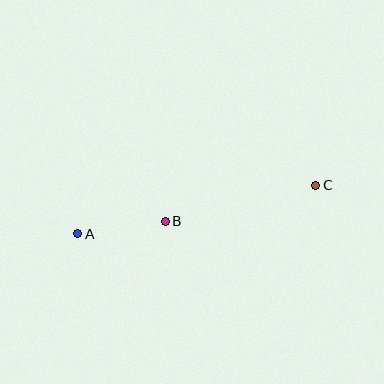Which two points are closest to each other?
Points A and B are closest to each other.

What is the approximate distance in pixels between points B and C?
The distance between B and C is approximately 155 pixels.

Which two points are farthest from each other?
Points A and C are farthest from each other.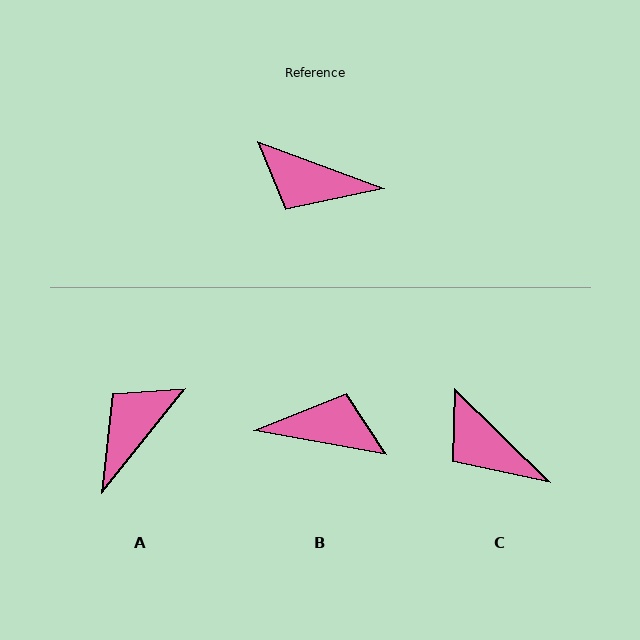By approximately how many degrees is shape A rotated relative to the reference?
Approximately 108 degrees clockwise.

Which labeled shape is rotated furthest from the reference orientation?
B, about 170 degrees away.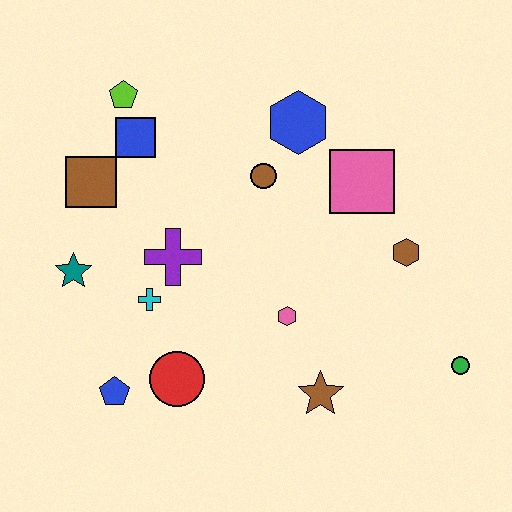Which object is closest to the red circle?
The blue pentagon is closest to the red circle.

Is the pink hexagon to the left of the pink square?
Yes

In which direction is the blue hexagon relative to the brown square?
The blue hexagon is to the right of the brown square.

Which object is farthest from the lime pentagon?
The green circle is farthest from the lime pentagon.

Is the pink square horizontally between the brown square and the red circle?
No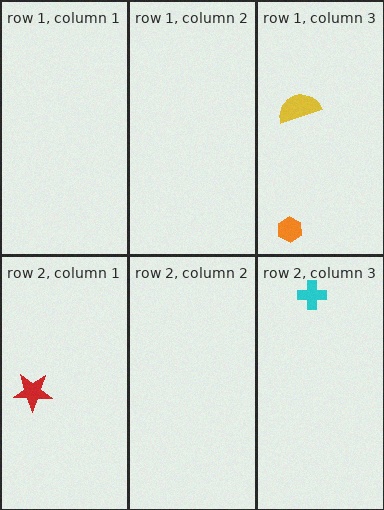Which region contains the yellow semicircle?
The row 1, column 3 region.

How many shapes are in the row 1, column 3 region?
2.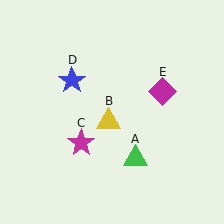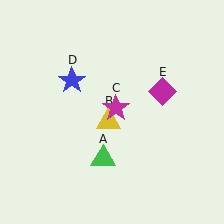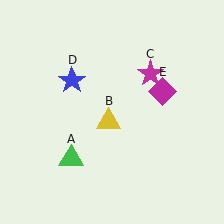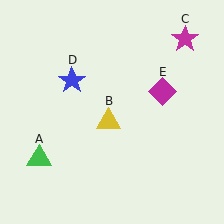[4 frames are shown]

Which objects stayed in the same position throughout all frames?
Yellow triangle (object B) and blue star (object D) and magenta diamond (object E) remained stationary.